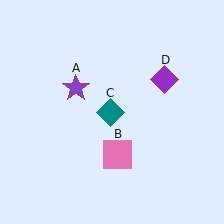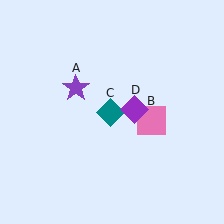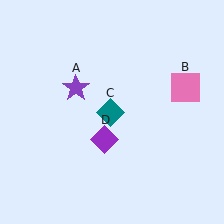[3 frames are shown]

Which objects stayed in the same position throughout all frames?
Purple star (object A) and teal diamond (object C) remained stationary.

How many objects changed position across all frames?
2 objects changed position: pink square (object B), purple diamond (object D).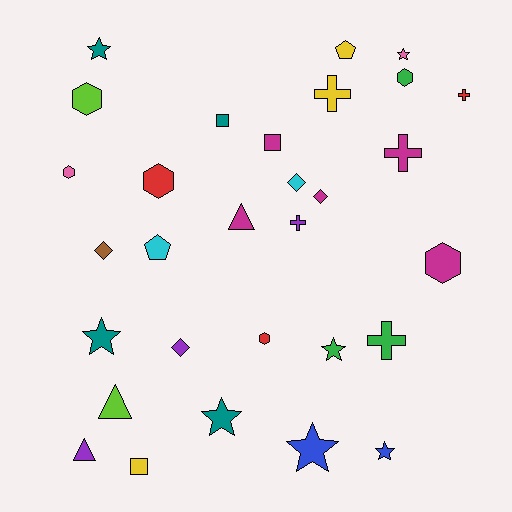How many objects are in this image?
There are 30 objects.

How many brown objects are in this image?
There is 1 brown object.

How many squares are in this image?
There are 3 squares.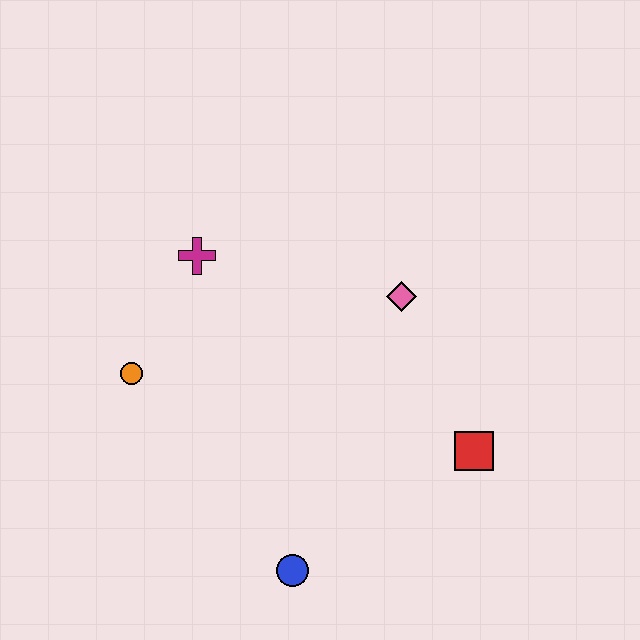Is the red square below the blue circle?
No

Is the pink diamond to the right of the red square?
No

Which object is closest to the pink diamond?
The red square is closest to the pink diamond.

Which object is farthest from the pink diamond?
The blue circle is farthest from the pink diamond.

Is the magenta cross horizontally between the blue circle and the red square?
No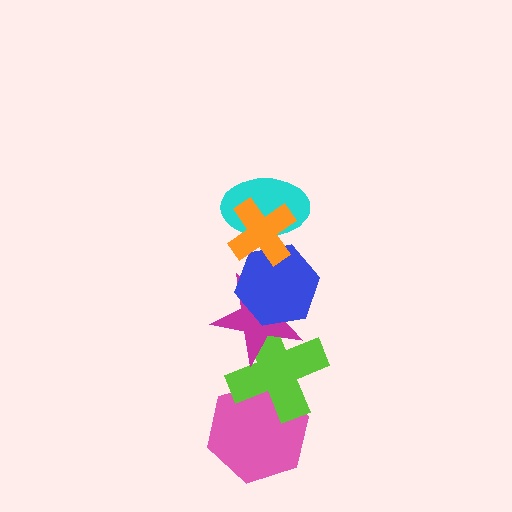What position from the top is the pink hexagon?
The pink hexagon is 6th from the top.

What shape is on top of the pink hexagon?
The lime cross is on top of the pink hexagon.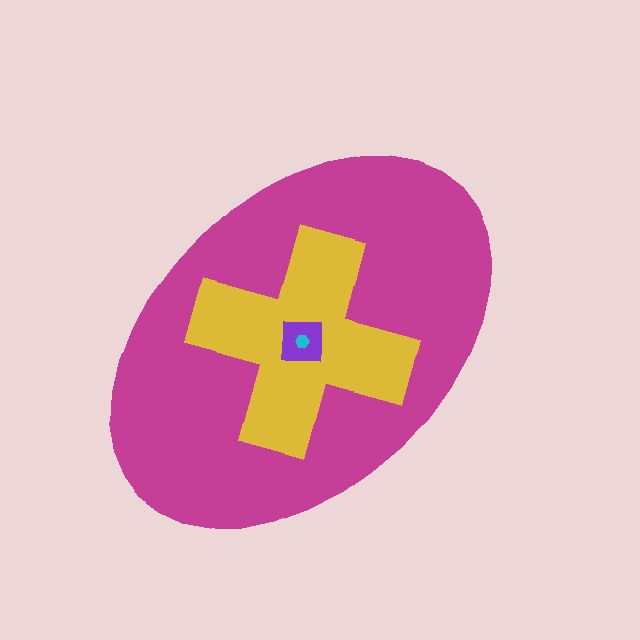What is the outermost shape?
The magenta ellipse.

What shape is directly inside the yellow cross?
The purple square.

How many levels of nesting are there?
4.